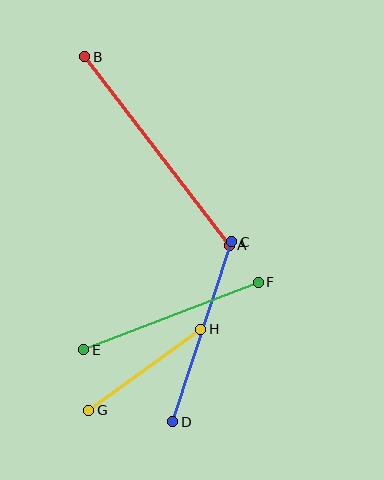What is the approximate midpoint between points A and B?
The midpoint is at approximately (157, 151) pixels.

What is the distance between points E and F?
The distance is approximately 187 pixels.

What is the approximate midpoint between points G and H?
The midpoint is at approximately (145, 370) pixels.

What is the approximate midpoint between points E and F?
The midpoint is at approximately (171, 316) pixels.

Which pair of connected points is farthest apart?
Points A and B are farthest apart.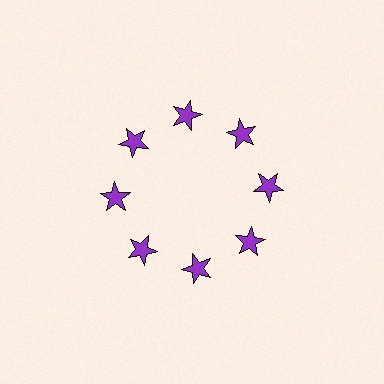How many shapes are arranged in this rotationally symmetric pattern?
There are 8 shapes, arranged in 8 groups of 1.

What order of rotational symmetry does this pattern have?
This pattern has 8-fold rotational symmetry.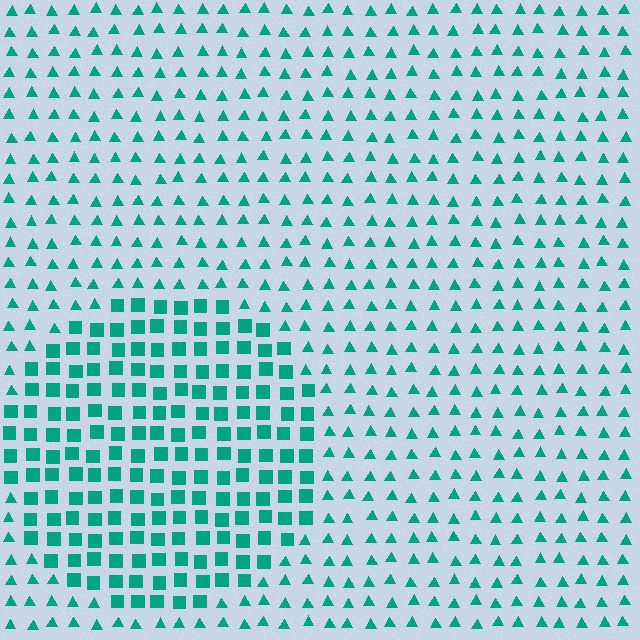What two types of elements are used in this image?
The image uses squares inside the circle region and triangles outside it.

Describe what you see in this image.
The image is filled with small teal elements arranged in a uniform grid. A circle-shaped region contains squares, while the surrounding area contains triangles. The boundary is defined purely by the change in element shape.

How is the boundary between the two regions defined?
The boundary is defined by a change in element shape: squares inside vs. triangles outside. All elements share the same color and spacing.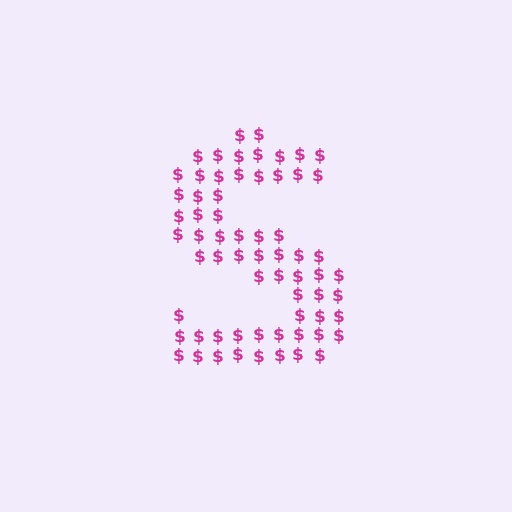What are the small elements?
The small elements are dollar signs.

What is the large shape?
The large shape is the letter S.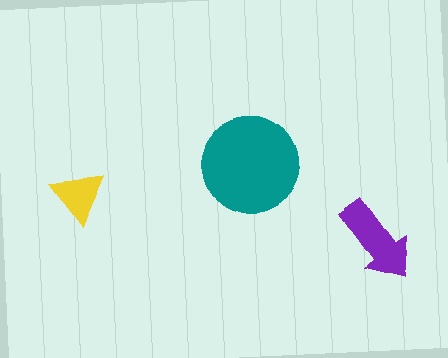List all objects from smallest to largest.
The yellow triangle, the purple arrow, the teal circle.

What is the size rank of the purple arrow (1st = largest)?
2nd.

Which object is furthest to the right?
The purple arrow is rightmost.